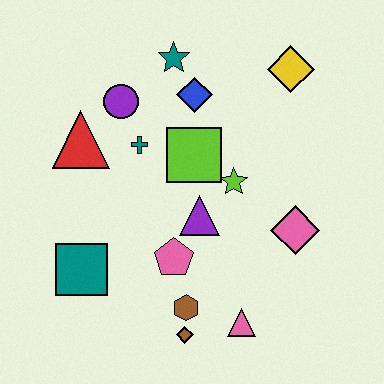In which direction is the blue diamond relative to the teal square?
The blue diamond is above the teal square.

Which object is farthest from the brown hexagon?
The yellow diamond is farthest from the brown hexagon.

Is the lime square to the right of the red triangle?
Yes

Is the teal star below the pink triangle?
No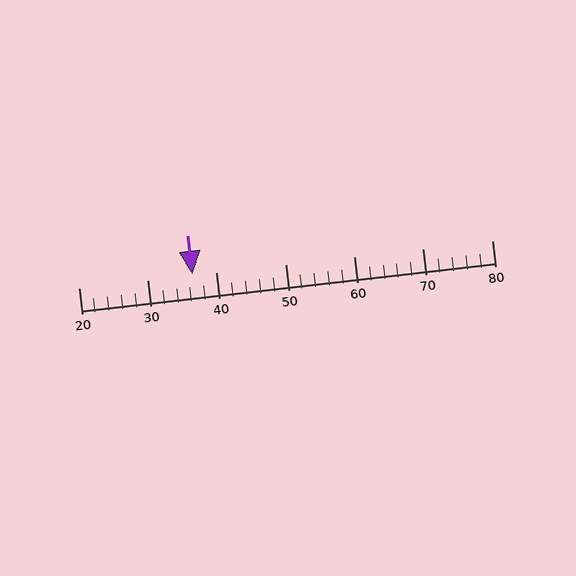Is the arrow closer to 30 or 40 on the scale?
The arrow is closer to 40.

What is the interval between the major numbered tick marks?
The major tick marks are spaced 10 units apart.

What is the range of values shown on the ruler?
The ruler shows values from 20 to 80.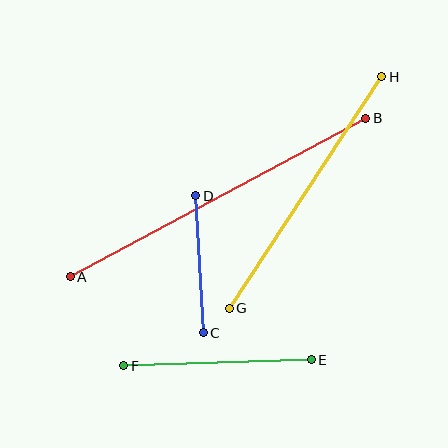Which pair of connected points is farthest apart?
Points A and B are farthest apart.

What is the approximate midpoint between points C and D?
The midpoint is at approximately (199, 264) pixels.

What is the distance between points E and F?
The distance is approximately 187 pixels.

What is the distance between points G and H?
The distance is approximately 277 pixels.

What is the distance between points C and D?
The distance is approximately 137 pixels.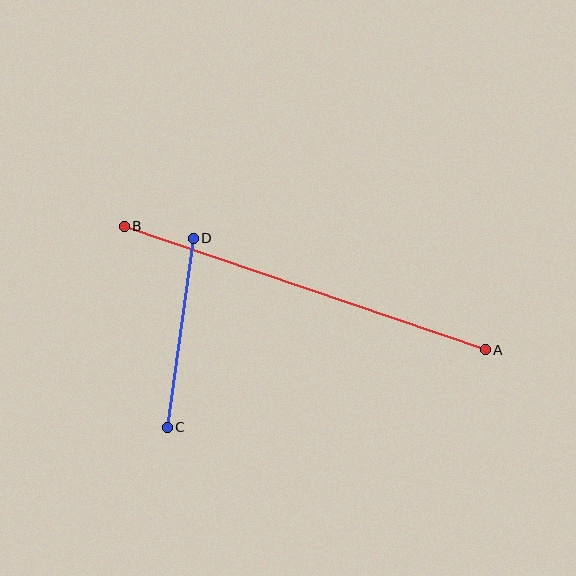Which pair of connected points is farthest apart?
Points A and B are farthest apart.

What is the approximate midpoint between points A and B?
The midpoint is at approximately (305, 288) pixels.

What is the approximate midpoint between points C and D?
The midpoint is at approximately (180, 333) pixels.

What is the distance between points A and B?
The distance is approximately 382 pixels.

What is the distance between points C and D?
The distance is approximately 191 pixels.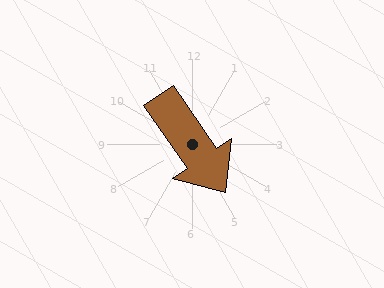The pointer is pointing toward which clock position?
Roughly 5 o'clock.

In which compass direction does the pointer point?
Southeast.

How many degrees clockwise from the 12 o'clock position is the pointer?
Approximately 146 degrees.